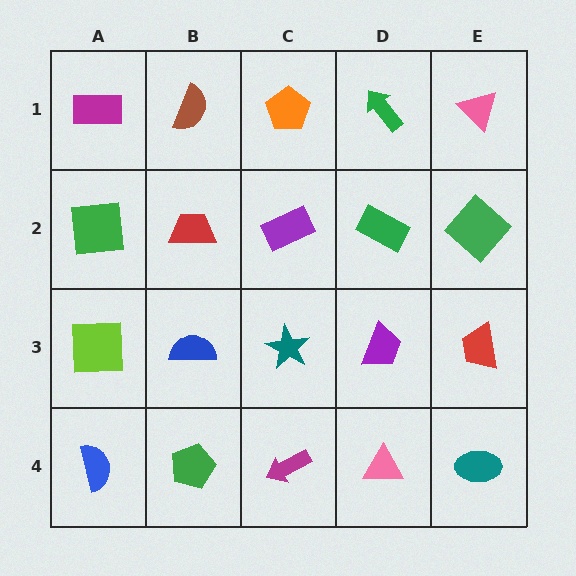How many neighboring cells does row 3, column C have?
4.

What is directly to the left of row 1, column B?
A magenta rectangle.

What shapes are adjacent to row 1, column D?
A green rectangle (row 2, column D), an orange pentagon (row 1, column C), a pink triangle (row 1, column E).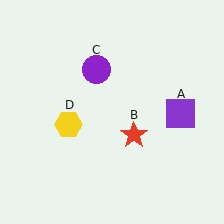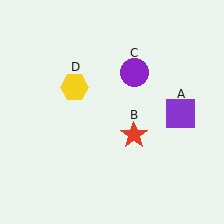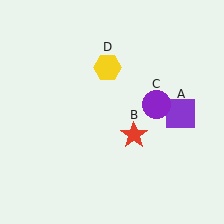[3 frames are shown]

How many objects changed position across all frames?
2 objects changed position: purple circle (object C), yellow hexagon (object D).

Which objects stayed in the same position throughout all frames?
Purple square (object A) and red star (object B) remained stationary.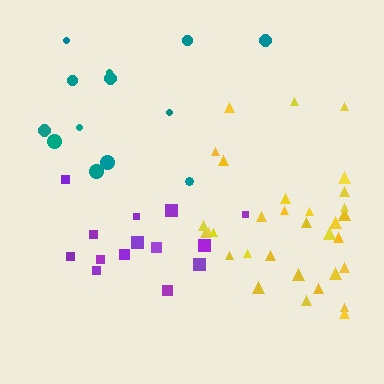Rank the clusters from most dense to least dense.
yellow, purple, teal.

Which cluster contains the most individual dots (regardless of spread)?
Yellow (32).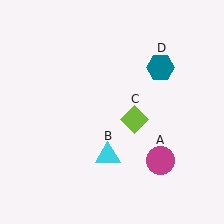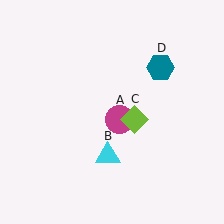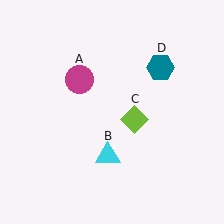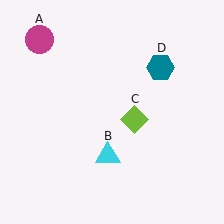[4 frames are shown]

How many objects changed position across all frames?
1 object changed position: magenta circle (object A).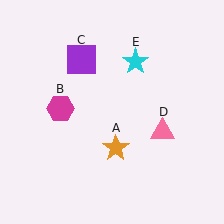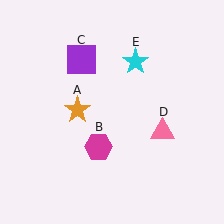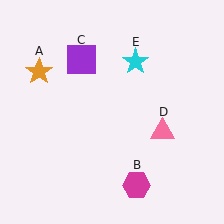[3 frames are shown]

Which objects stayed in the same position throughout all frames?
Purple square (object C) and pink triangle (object D) and cyan star (object E) remained stationary.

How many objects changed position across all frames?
2 objects changed position: orange star (object A), magenta hexagon (object B).